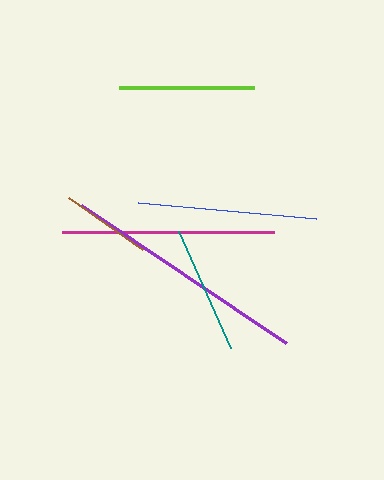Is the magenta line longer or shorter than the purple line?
The purple line is longer than the magenta line.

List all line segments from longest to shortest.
From longest to shortest: purple, magenta, blue, lime, teal, brown.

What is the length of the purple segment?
The purple segment is approximately 247 pixels long.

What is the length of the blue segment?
The blue segment is approximately 179 pixels long.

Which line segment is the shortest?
The brown line is the shortest at approximately 90 pixels.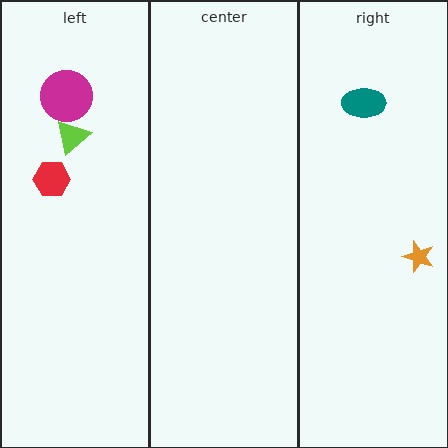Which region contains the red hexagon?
The left region.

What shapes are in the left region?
The red hexagon, the lime triangle, the magenta circle.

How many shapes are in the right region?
2.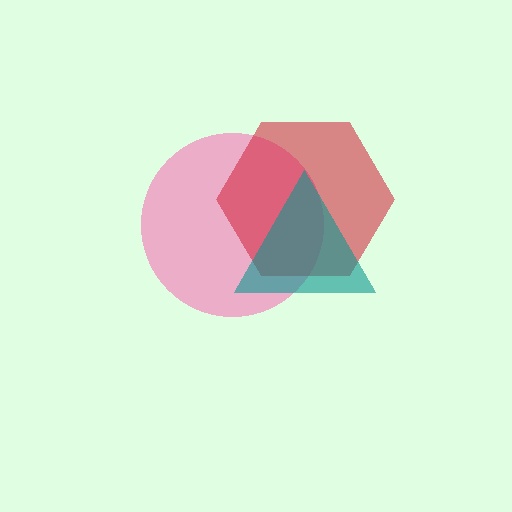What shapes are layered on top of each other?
The layered shapes are: a pink circle, a red hexagon, a teal triangle.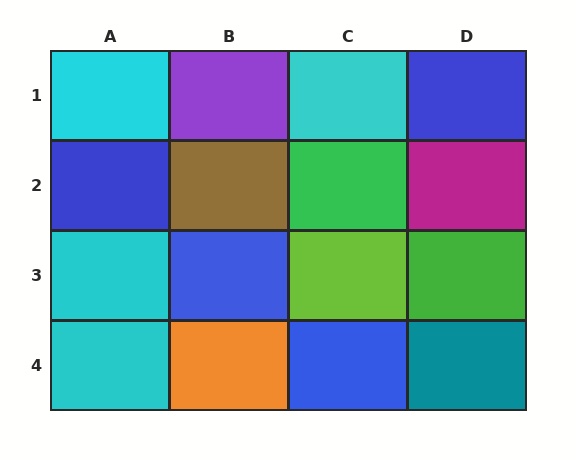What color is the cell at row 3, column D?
Green.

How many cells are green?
2 cells are green.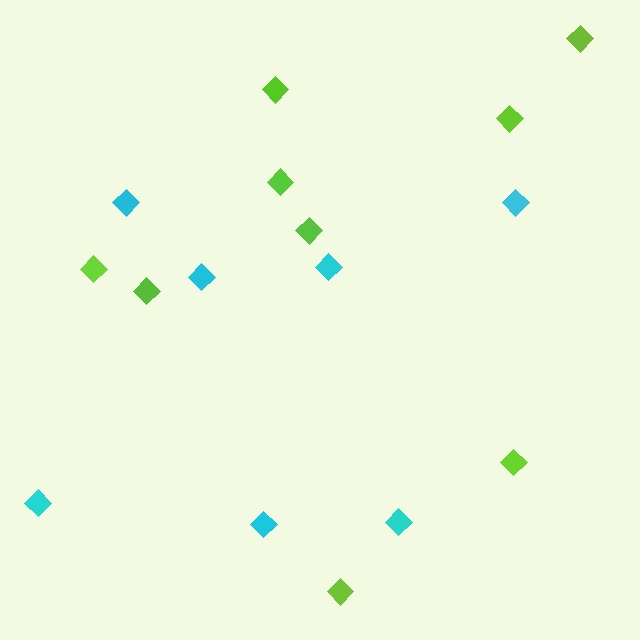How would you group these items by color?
There are 2 groups: one group of lime diamonds (9) and one group of cyan diamonds (7).